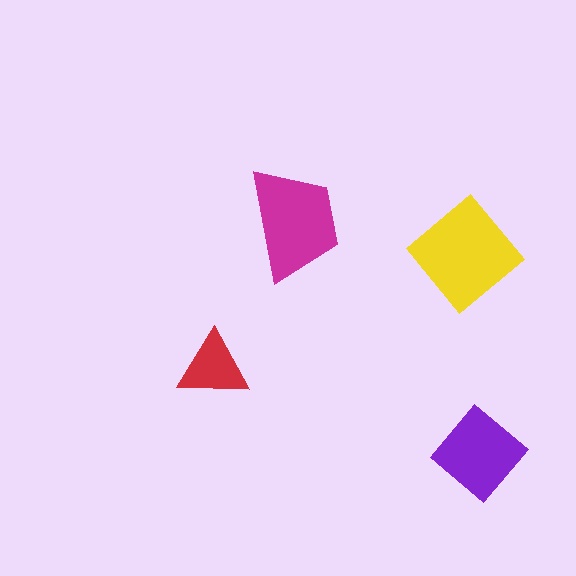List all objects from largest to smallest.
The yellow diamond, the magenta trapezoid, the purple diamond, the red triangle.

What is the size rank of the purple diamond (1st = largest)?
3rd.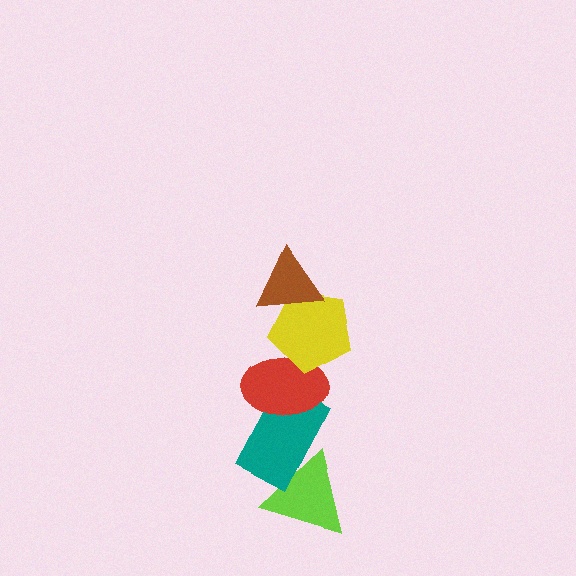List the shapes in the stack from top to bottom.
From top to bottom: the brown triangle, the yellow pentagon, the red ellipse, the teal rectangle, the lime triangle.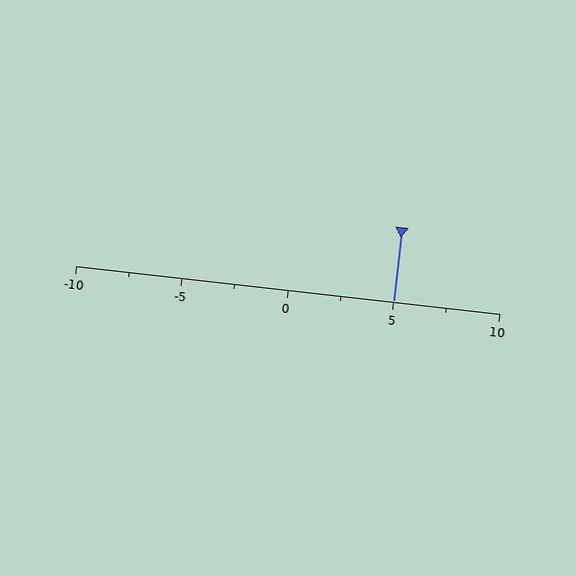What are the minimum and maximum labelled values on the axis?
The axis runs from -10 to 10.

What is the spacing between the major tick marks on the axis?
The major ticks are spaced 5 apart.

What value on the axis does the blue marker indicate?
The marker indicates approximately 5.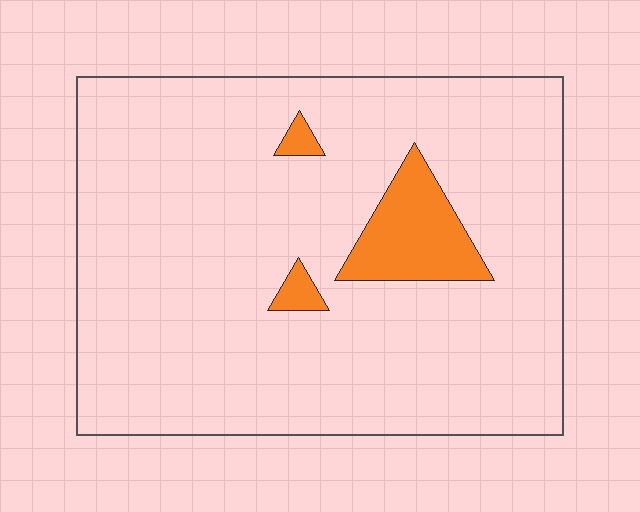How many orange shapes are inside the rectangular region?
3.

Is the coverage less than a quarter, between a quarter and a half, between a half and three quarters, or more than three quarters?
Less than a quarter.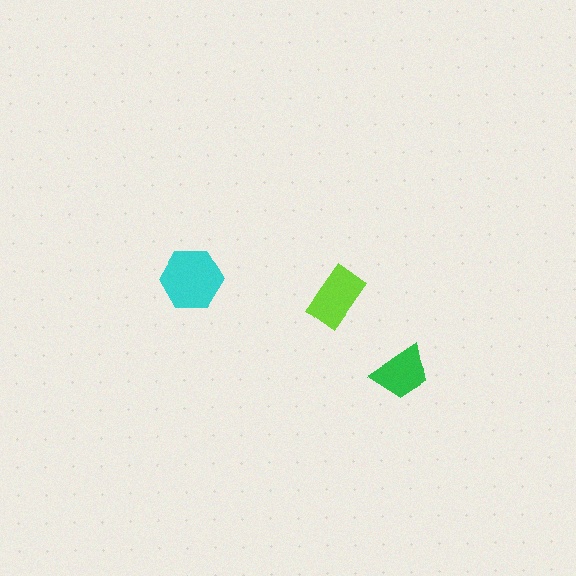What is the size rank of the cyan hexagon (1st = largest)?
1st.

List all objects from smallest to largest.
The green trapezoid, the lime rectangle, the cyan hexagon.